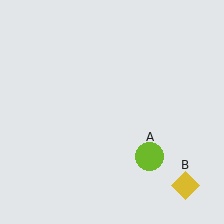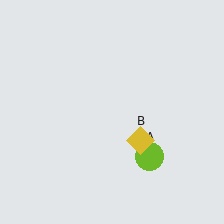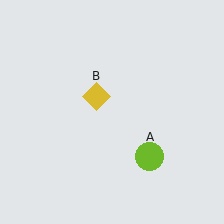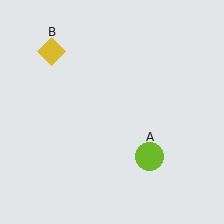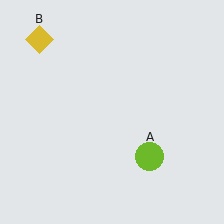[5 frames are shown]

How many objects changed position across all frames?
1 object changed position: yellow diamond (object B).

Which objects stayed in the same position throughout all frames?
Lime circle (object A) remained stationary.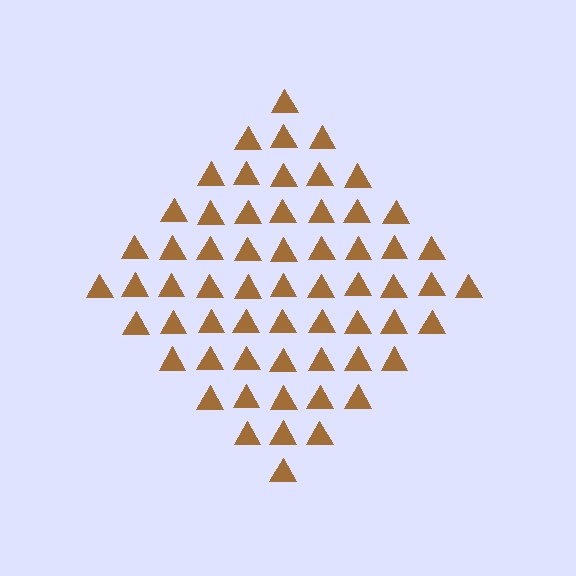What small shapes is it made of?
It is made of small triangles.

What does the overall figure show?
The overall figure shows a diamond.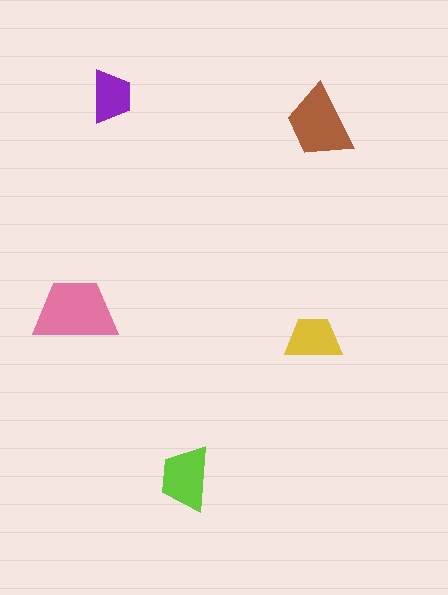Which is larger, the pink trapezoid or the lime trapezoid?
The pink one.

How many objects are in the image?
There are 5 objects in the image.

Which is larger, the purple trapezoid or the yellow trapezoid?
The yellow one.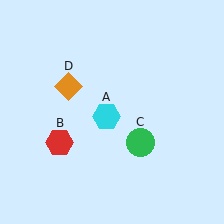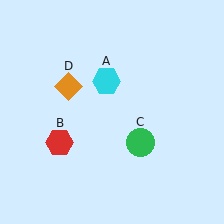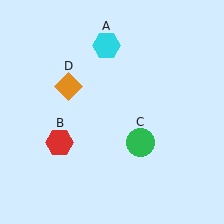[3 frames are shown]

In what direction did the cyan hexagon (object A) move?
The cyan hexagon (object A) moved up.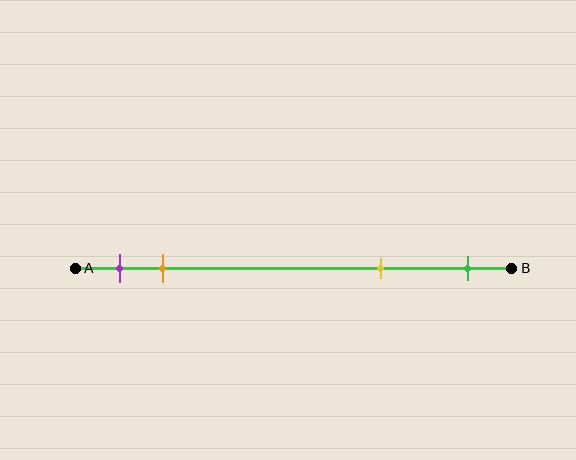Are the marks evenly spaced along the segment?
No, the marks are not evenly spaced.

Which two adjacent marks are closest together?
The purple and orange marks are the closest adjacent pair.